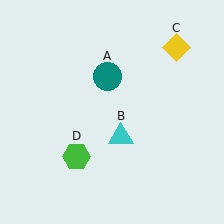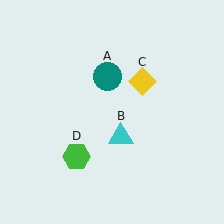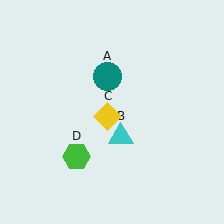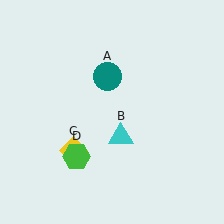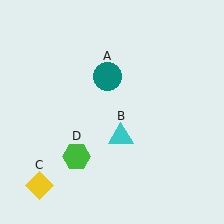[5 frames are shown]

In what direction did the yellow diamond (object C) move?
The yellow diamond (object C) moved down and to the left.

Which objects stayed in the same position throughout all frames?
Teal circle (object A) and cyan triangle (object B) and green hexagon (object D) remained stationary.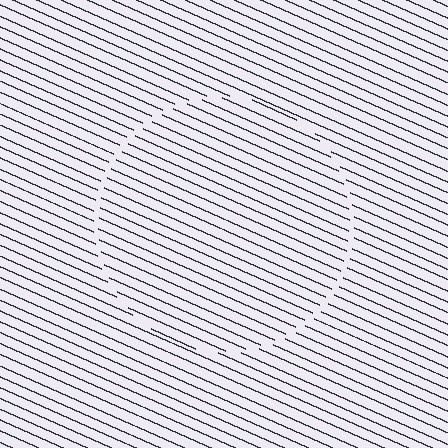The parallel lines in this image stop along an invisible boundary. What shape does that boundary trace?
An illusory circle. The interior of the shape contains the same grating, shifted by half a period — the contour is defined by the phase discontinuity where line-ends from the inner and outer gratings abut.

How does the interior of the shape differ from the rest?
The interior of the shape contains the same grating, shifted by half a period — the contour is defined by the phase discontinuity where line-ends from the inner and outer gratings abut.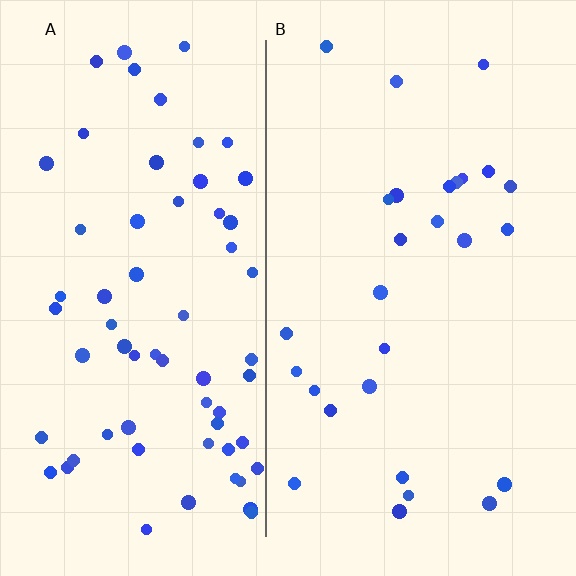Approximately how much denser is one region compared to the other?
Approximately 2.4× — region A over region B.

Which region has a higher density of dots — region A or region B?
A (the left).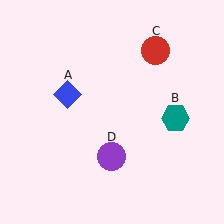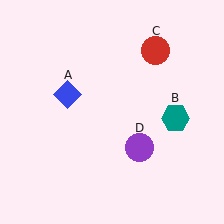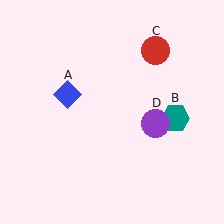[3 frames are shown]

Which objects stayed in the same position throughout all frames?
Blue diamond (object A) and teal hexagon (object B) and red circle (object C) remained stationary.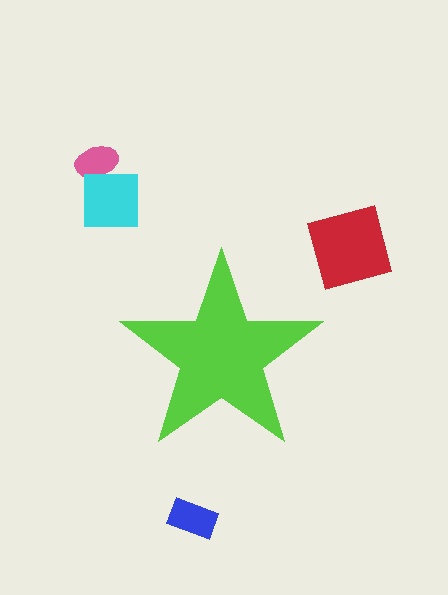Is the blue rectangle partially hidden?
No, the blue rectangle is fully visible.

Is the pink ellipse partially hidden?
No, the pink ellipse is fully visible.